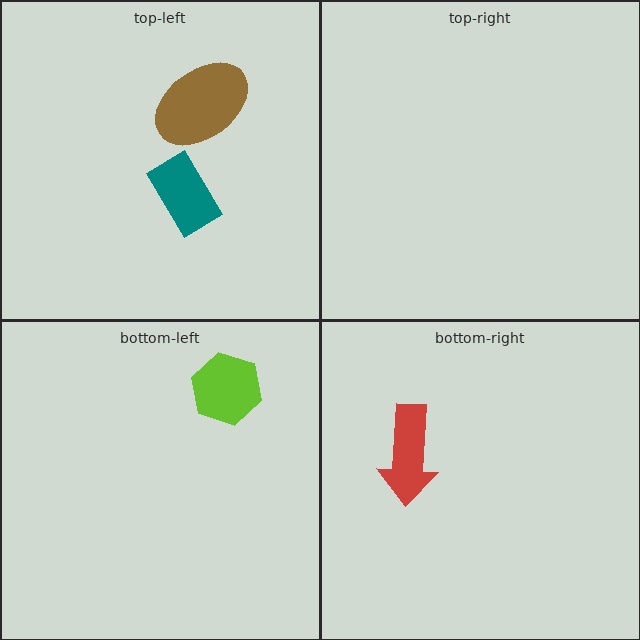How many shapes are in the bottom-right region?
1.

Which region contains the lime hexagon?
The bottom-left region.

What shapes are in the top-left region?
The teal rectangle, the brown ellipse.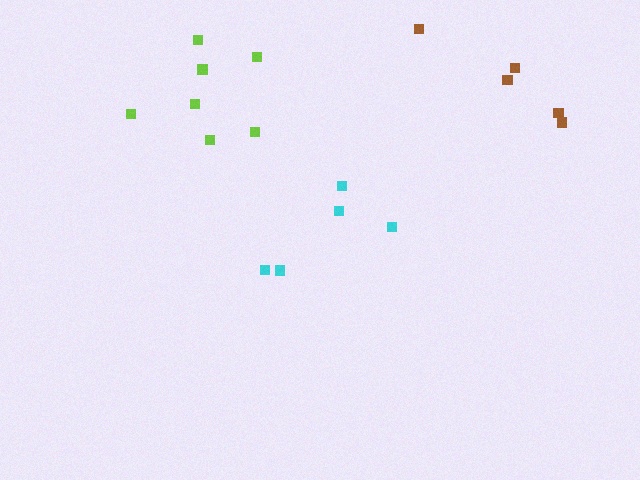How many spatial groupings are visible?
There are 3 spatial groupings.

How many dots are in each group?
Group 1: 5 dots, Group 2: 7 dots, Group 3: 5 dots (17 total).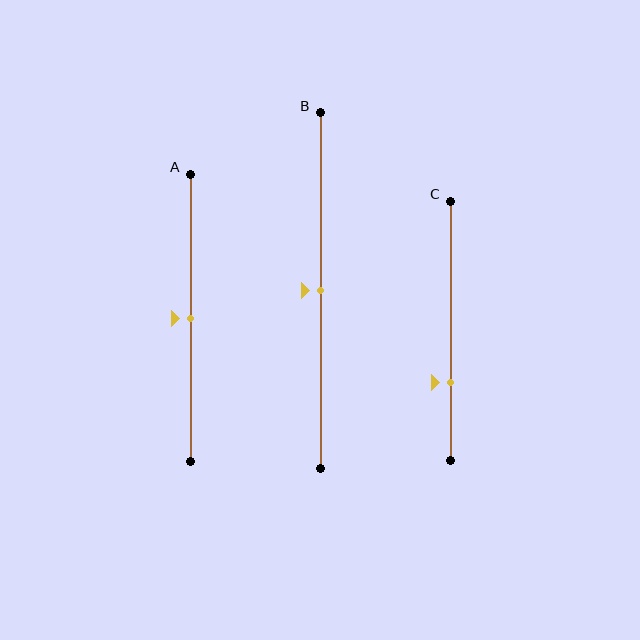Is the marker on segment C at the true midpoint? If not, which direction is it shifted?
No, the marker on segment C is shifted downward by about 20% of the segment length.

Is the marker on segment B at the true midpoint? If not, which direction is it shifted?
Yes, the marker on segment B is at the true midpoint.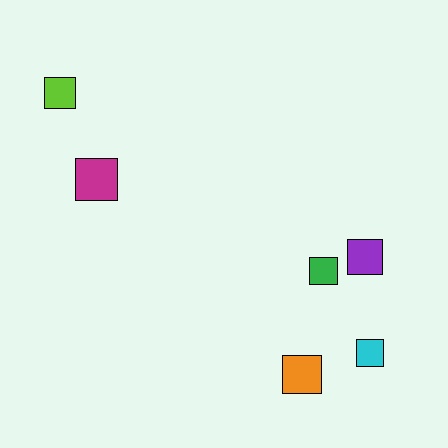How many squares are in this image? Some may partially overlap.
There are 6 squares.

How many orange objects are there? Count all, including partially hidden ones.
There is 1 orange object.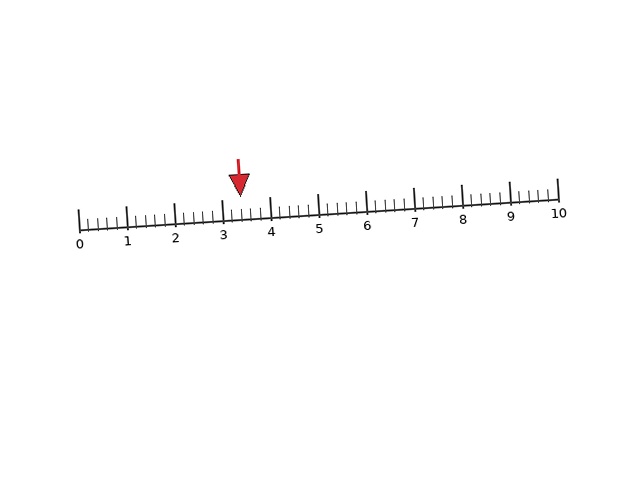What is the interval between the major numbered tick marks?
The major tick marks are spaced 1 units apart.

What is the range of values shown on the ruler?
The ruler shows values from 0 to 10.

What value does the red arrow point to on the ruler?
The red arrow points to approximately 3.4.